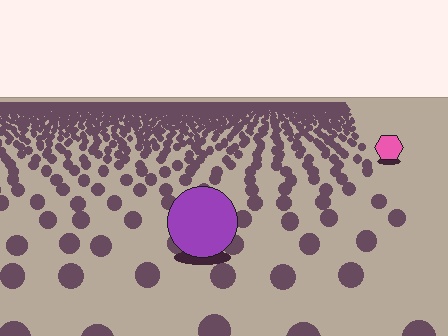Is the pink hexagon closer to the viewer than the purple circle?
No. The purple circle is closer — you can tell from the texture gradient: the ground texture is coarser near it.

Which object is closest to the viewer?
The purple circle is closest. The texture marks near it are larger and more spread out.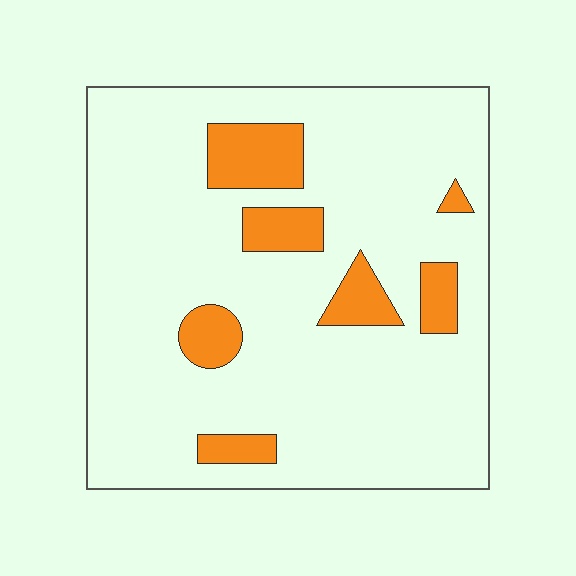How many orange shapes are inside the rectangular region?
7.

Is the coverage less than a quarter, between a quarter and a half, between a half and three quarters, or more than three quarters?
Less than a quarter.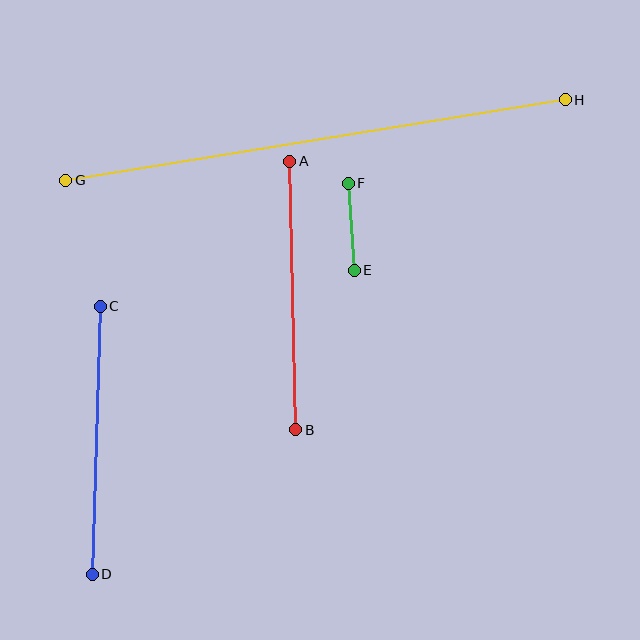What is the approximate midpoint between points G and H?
The midpoint is at approximately (315, 140) pixels.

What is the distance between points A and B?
The distance is approximately 268 pixels.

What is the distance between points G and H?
The distance is approximately 506 pixels.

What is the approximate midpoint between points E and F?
The midpoint is at approximately (351, 227) pixels.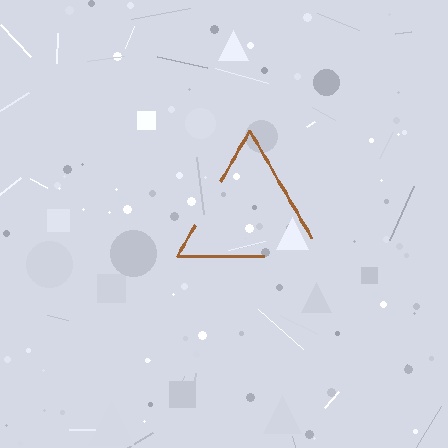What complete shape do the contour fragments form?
The contour fragments form a triangle.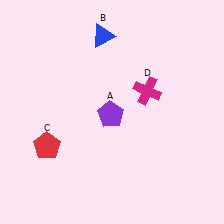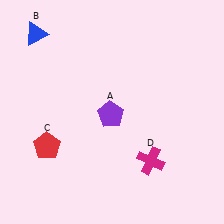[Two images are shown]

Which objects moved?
The objects that moved are: the blue triangle (B), the magenta cross (D).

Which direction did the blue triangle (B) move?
The blue triangle (B) moved left.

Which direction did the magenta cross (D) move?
The magenta cross (D) moved down.